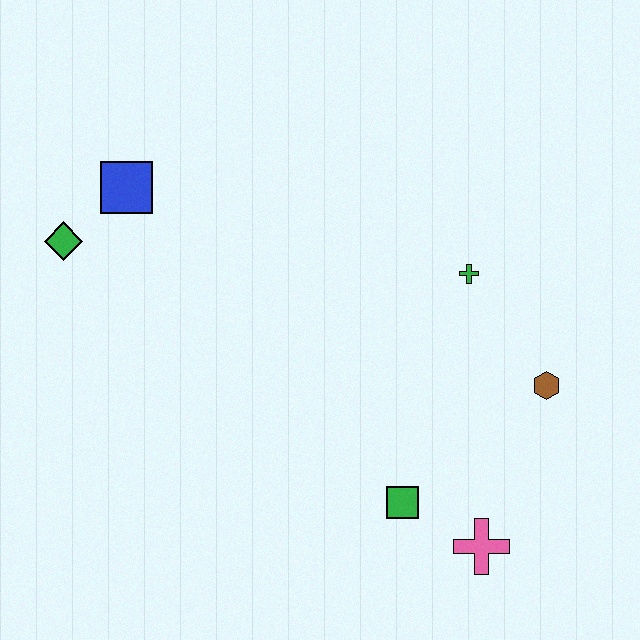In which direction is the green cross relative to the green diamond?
The green cross is to the right of the green diamond.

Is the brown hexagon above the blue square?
No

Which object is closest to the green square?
The pink cross is closest to the green square.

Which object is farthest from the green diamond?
The pink cross is farthest from the green diamond.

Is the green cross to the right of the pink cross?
No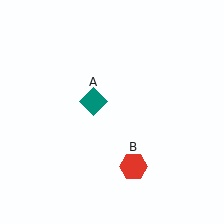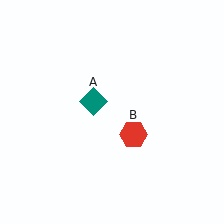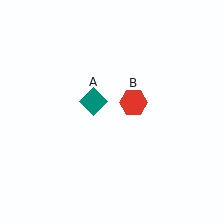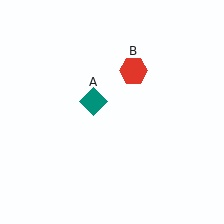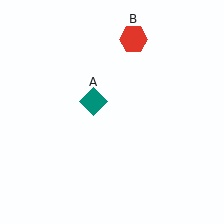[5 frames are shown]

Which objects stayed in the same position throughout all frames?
Teal diamond (object A) remained stationary.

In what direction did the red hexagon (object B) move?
The red hexagon (object B) moved up.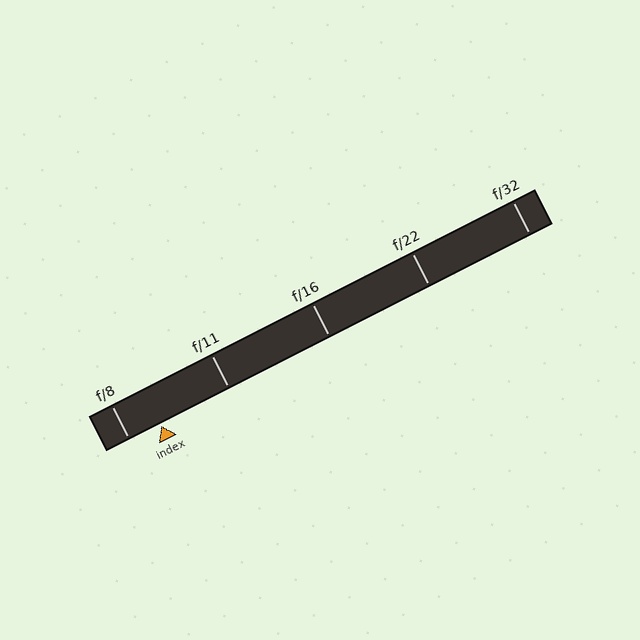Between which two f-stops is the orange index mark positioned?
The index mark is between f/8 and f/11.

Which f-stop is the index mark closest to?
The index mark is closest to f/8.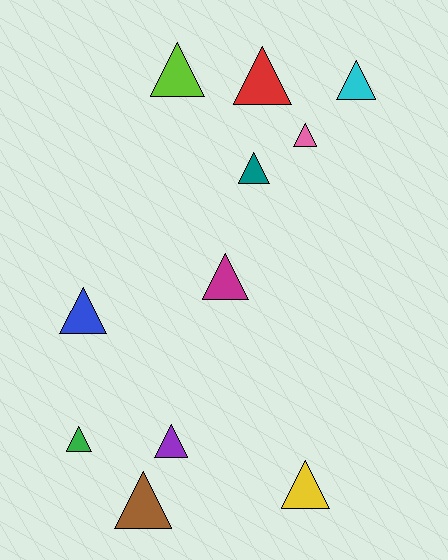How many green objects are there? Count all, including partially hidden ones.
There is 1 green object.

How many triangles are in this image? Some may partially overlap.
There are 11 triangles.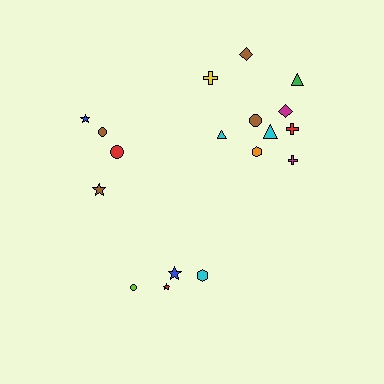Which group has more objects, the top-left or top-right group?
The top-right group.